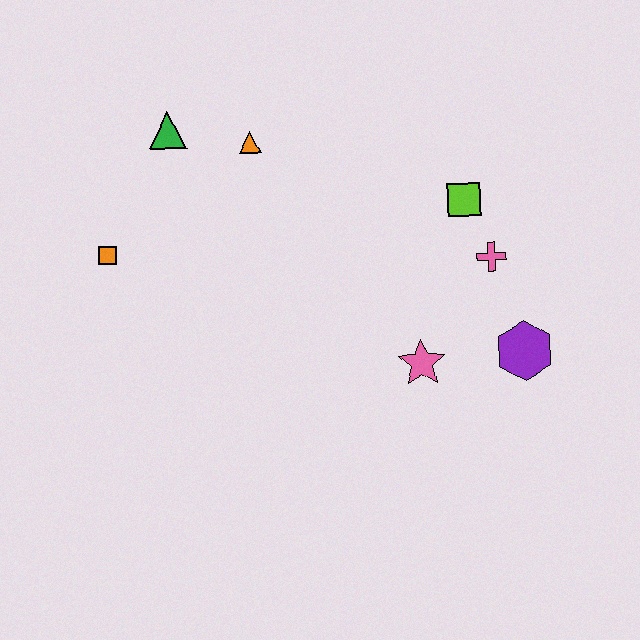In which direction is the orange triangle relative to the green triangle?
The orange triangle is to the right of the green triangle.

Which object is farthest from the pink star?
The green triangle is farthest from the pink star.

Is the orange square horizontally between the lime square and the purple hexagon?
No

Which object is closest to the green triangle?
The orange triangle is closest to the green triangle.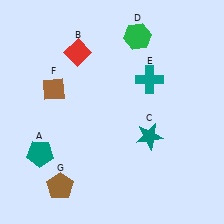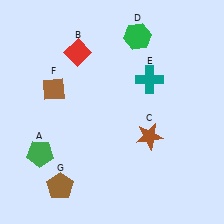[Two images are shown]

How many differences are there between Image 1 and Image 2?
There are 2 differences between the two images.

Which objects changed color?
A changed from teal to green. C changed from teal to brown.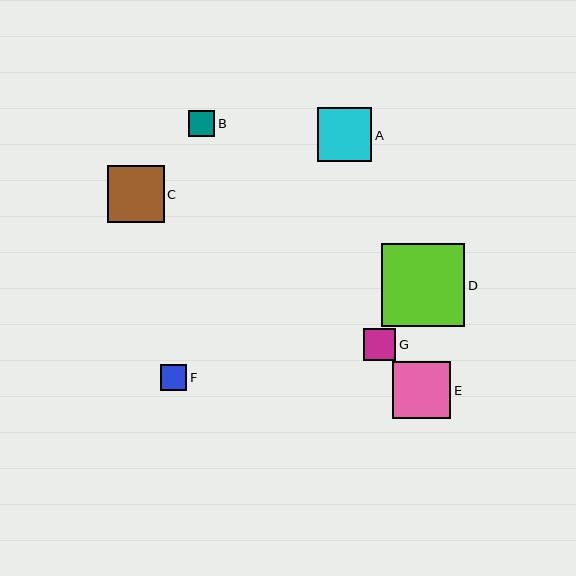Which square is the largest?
Square D is the largest with a size of approximately 83 pixels.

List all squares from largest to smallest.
From largest to smallest: D, E, C, A, G, B, F.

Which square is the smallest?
Square F is the smallest with a size of approximately 26 pixels.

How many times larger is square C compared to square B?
Square C is approximately 2.2 times the size of square B.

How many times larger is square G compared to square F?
Square G is approximately 1.3 times the size of square F.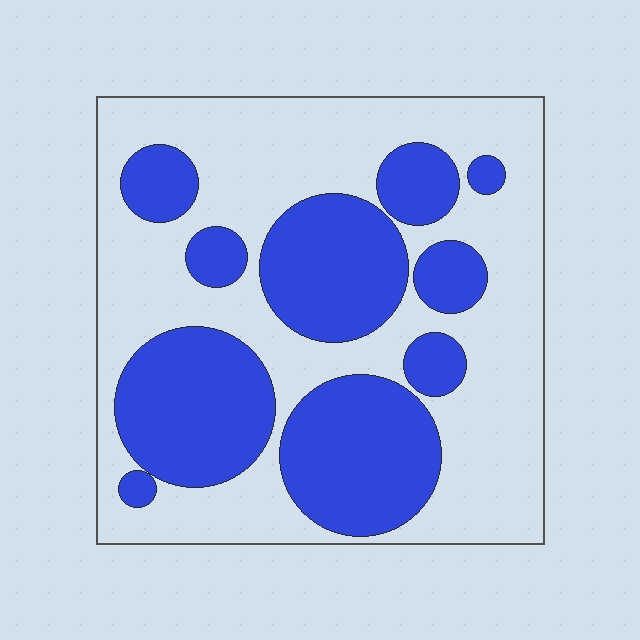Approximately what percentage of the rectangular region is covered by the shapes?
Approximately 40%.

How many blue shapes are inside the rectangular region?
10.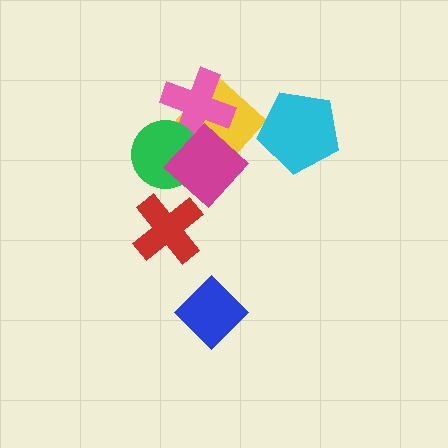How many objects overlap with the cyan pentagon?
1 object overlaps with the cyan pentagon.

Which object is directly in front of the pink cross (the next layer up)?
The green circle is directly in front of the pink cross.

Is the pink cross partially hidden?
Yes, it is partially covered by another shape.